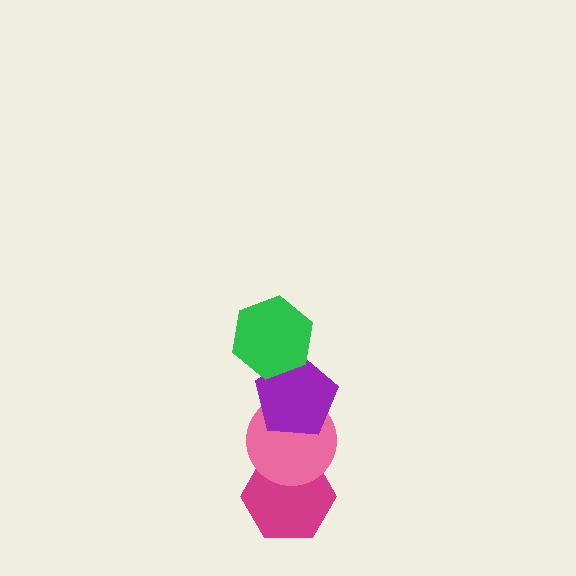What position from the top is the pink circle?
The pink circle is 3rd from the top.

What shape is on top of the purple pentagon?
The green hexagon is on top of the purple pentagon.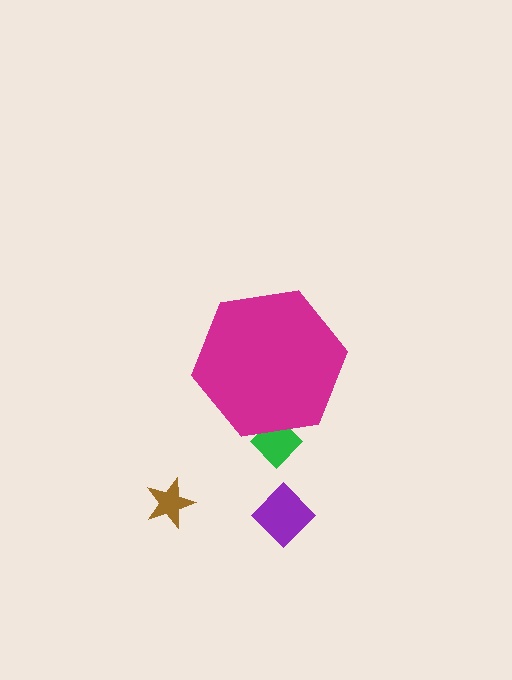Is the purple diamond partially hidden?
No, the purple diamond is fully visible.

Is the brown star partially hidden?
No, the brown star is fully visible.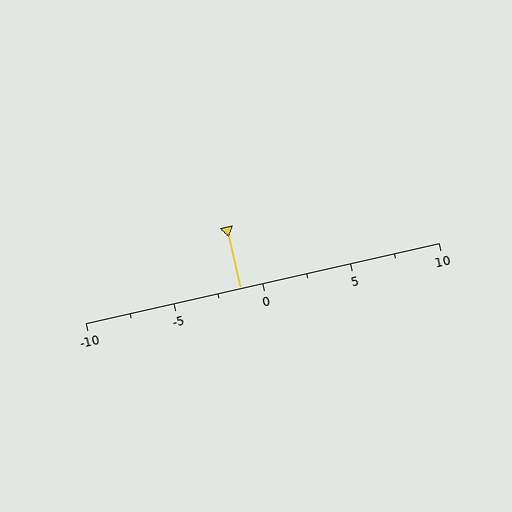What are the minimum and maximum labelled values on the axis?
The axis runs from -10 to 10.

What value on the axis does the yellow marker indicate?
The marker indicates approximately -1.2.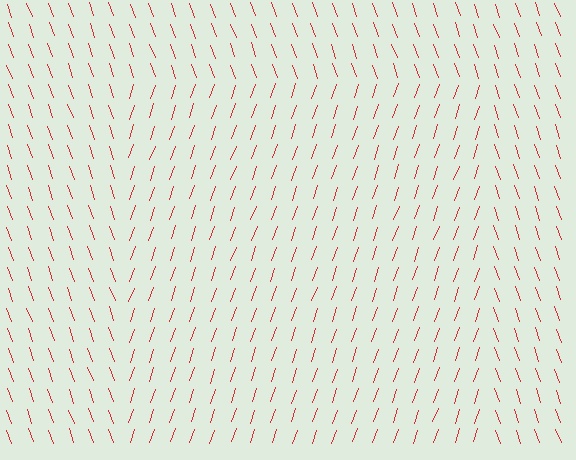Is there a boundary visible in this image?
Yes, there is a texture boundary formed by a change in line orientation.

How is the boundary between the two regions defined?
The boundary is defined purely by a change in line orientation (approximately 39 degrees difference). All lines are the same color and thickness.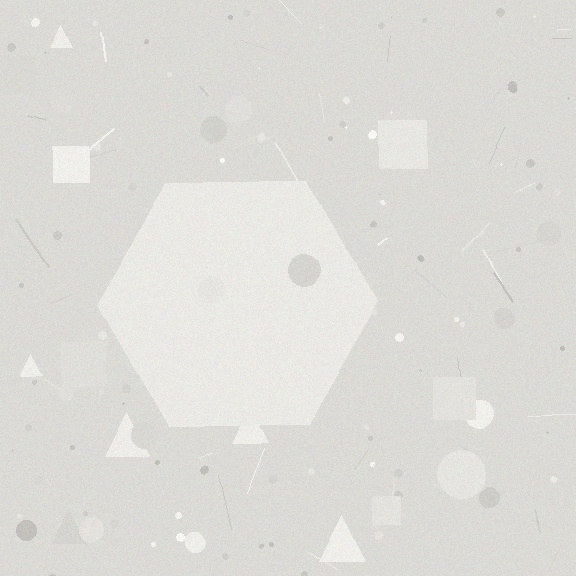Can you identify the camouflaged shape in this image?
The camouflaged shape is a hexagon.